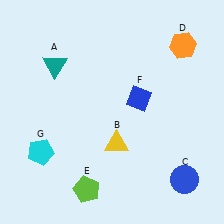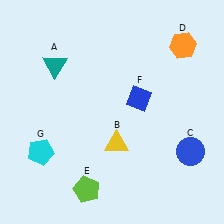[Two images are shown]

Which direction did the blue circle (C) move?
The blue circle (C) moved up.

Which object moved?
The blue circle (C) moved up.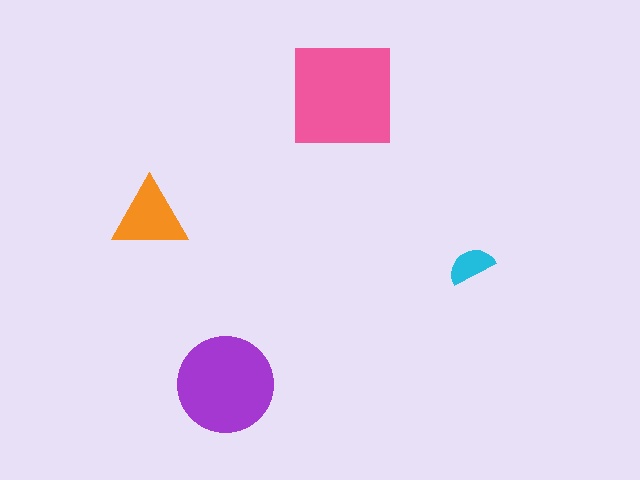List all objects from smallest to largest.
The cyan semicircle, the orange triangle, the purple circle, the pink square.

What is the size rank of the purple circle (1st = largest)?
2nd.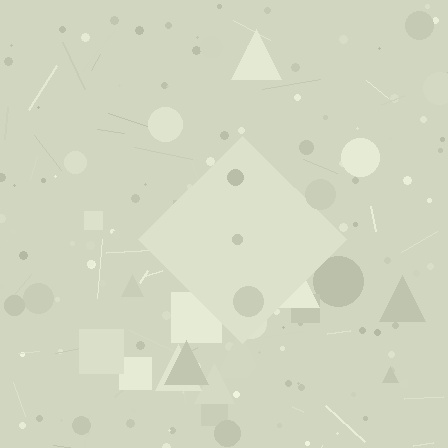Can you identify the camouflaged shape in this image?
The camouflaged shape is a diamond.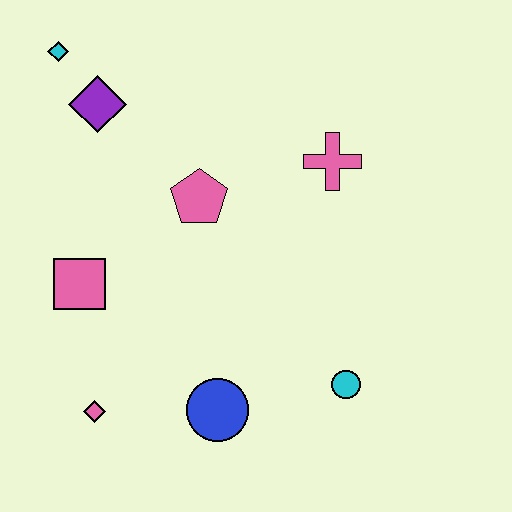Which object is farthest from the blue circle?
The cyan diamond is farthest from the blue circle.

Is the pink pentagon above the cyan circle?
Yes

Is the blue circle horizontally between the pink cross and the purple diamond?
Yes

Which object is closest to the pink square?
The pink diamond is closest to the pink square.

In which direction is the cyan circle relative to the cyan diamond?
The cyan circle is below the cyan diamond.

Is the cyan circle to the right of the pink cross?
Yes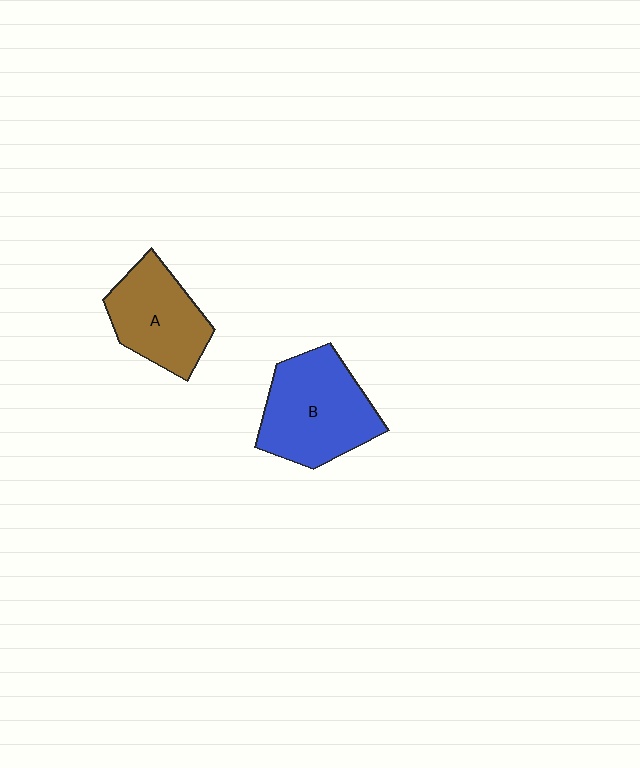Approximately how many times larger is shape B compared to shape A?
Approximately 1.3 times.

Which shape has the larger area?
Shape B (blue).